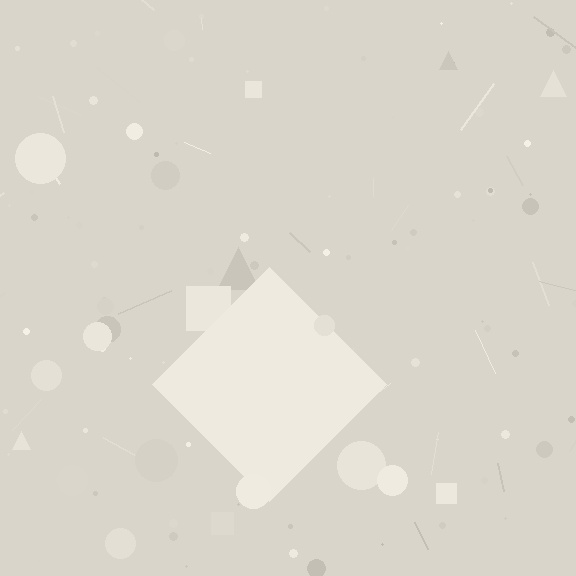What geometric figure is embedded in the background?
A diamond is embedded in the background.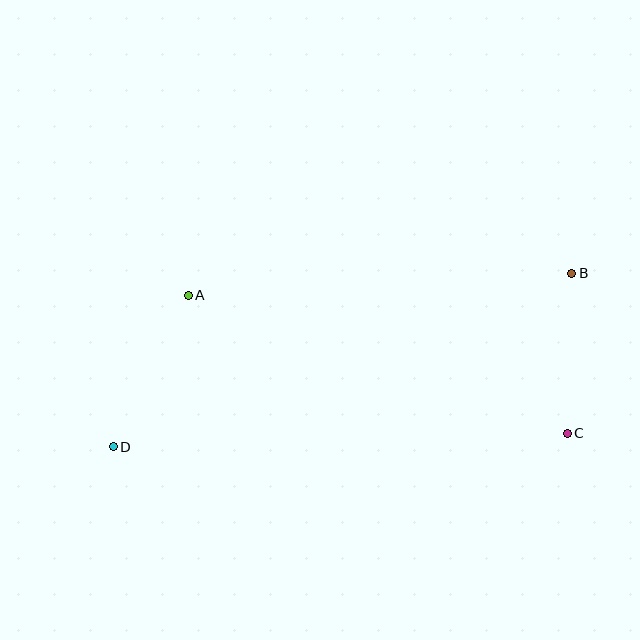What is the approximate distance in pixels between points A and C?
The distance between A and C is approximately 403 pixels.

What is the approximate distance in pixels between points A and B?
The distance between A and B is approximately 384 pixels.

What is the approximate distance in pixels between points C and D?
The distance between C and D is approximately 454 pixels.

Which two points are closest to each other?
Points B and C are closest to each other.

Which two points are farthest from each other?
Points B and D are farthest from each other.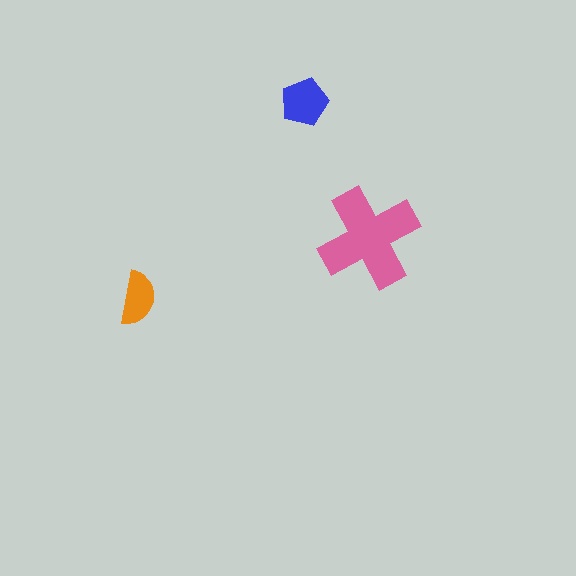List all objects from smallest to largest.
The orange semicircle, the blue pentagon, the pink cross.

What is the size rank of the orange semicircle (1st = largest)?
3rd.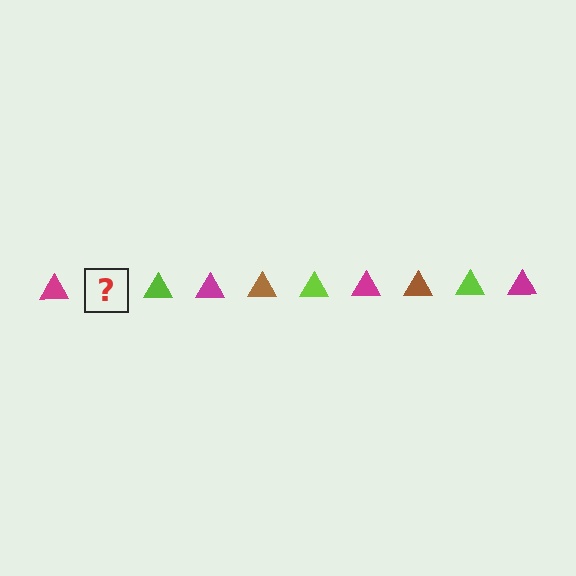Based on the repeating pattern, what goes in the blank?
The blank should be a brown triangle.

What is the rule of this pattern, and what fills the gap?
The rule is that the pattern cycles through magenta, brown, lime triangles. The gap should be filled with a brown triangle.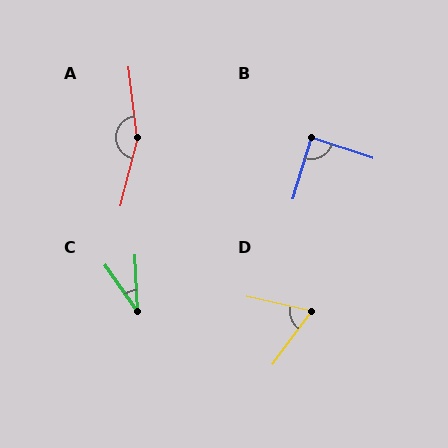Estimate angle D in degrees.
Approximately 66 degrees.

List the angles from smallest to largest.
C (32°), D (66°), B (88°), A (159°).